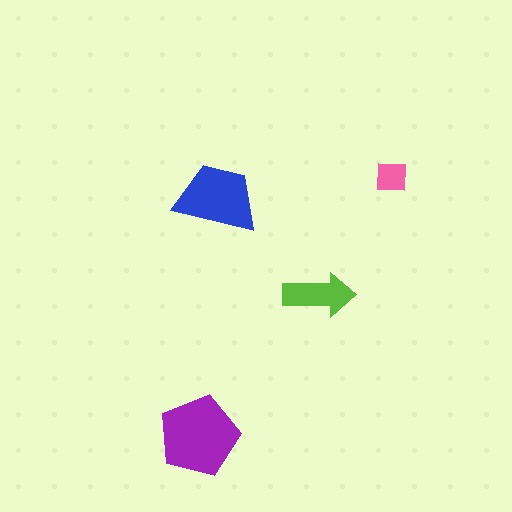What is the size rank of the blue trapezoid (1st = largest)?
2nd.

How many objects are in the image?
There are 4 objects in the image.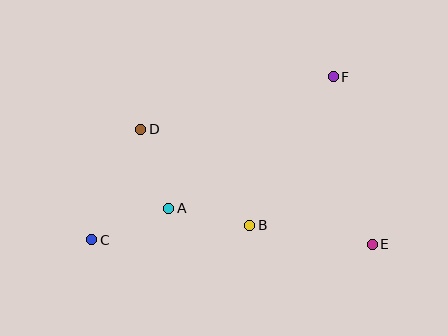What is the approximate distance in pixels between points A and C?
The distance between A and C is approximately 83 pixels.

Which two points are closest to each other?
Points A and B are closest to each other.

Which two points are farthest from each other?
Points C and F are farthest from each other.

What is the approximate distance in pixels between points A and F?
The distance between A and F is approximately 210 pixels.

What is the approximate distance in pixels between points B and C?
The distance between B and C is approximately 159 pixels.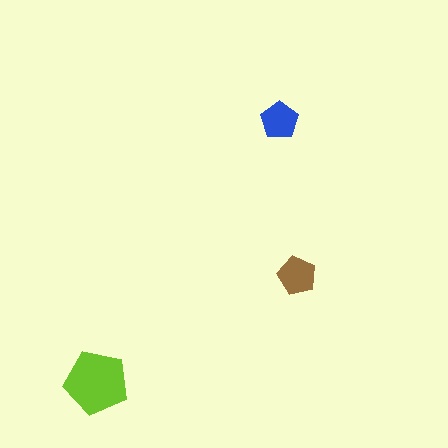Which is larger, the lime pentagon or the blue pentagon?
The lime one.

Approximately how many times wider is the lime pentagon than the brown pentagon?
About 1.5 times wider.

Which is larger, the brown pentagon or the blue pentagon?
The brown one.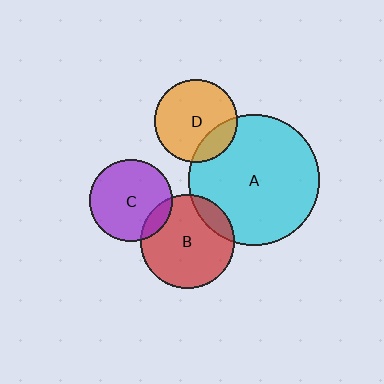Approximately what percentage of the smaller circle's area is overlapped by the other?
Approximately 15%.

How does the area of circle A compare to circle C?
Approximately 2.5 times.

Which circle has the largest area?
Circle A (cyan).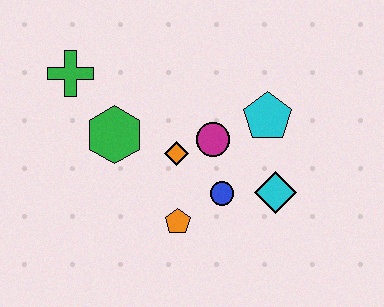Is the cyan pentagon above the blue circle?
Yes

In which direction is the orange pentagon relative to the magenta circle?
The orange pentagon is below the magenta circle.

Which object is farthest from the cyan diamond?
The green cross is farthest from the cyan diamond.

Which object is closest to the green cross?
The green hexagon is closest to the green cross.